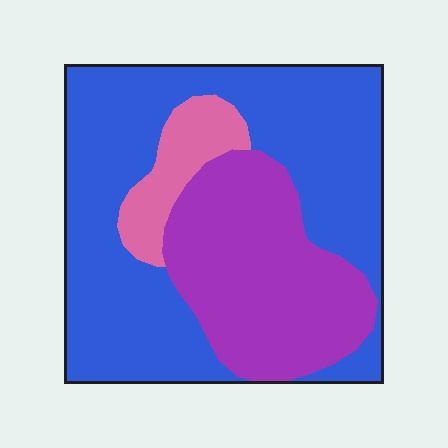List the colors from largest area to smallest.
From largest to smallest: blue, purple, pink.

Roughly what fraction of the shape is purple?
Purple takes up about one third (1/3) of the shape.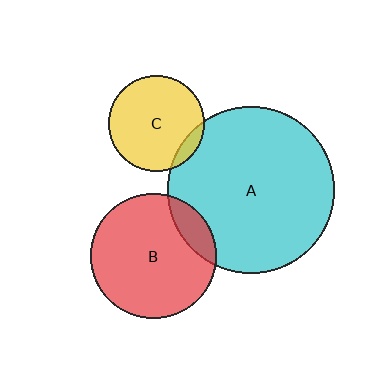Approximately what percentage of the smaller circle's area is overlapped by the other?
Approximately 10%.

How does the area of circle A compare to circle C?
Approximately 3.0 times.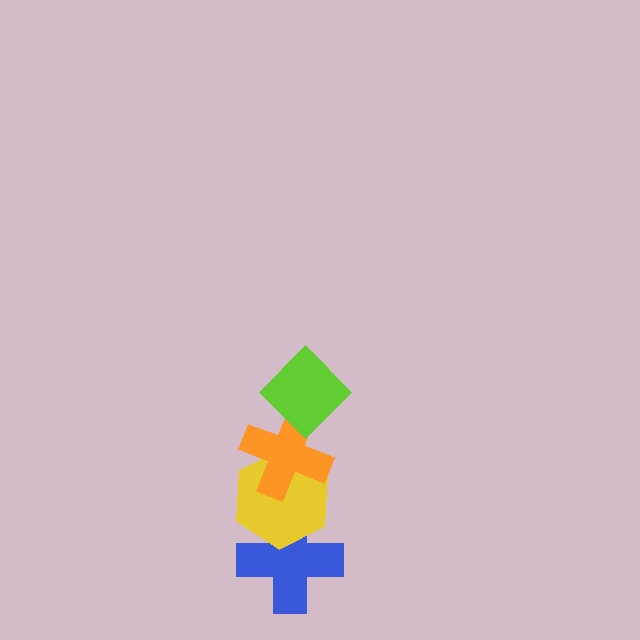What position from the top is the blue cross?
The blue cross is 4th from the top.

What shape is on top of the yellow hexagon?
The orange cross is on top of the yellow hexagon.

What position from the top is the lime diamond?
The lime diamond is 1st from the top.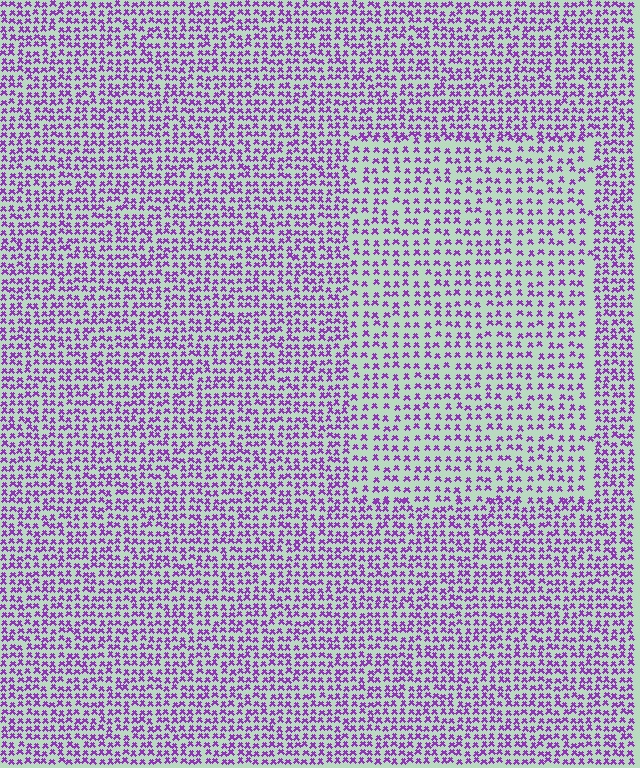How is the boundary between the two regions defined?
The boundary is defined by a change in element density (approximately 1.6x ratio). All elements are the same color, size, and shape.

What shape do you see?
I see a rectangle.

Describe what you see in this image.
The image contains small purple elements arranged at two different densities. A rectangle-shaped region is visible where the elements are less densely packed than the surrounding area.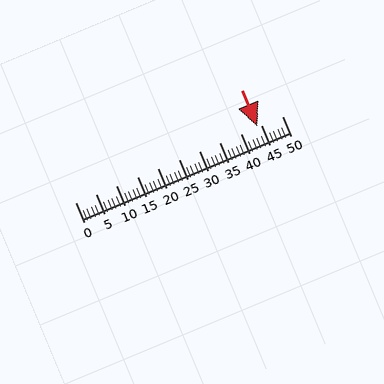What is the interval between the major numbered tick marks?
The major tick marks are spaced 5 units apart.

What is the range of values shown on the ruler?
The ruler shows values from 0 to 50.